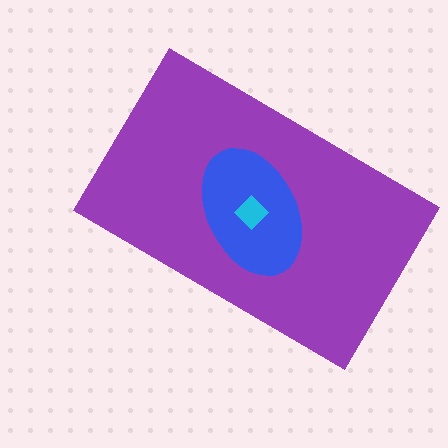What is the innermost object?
The cyan diamond.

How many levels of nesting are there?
3.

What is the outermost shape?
The purple rectangle.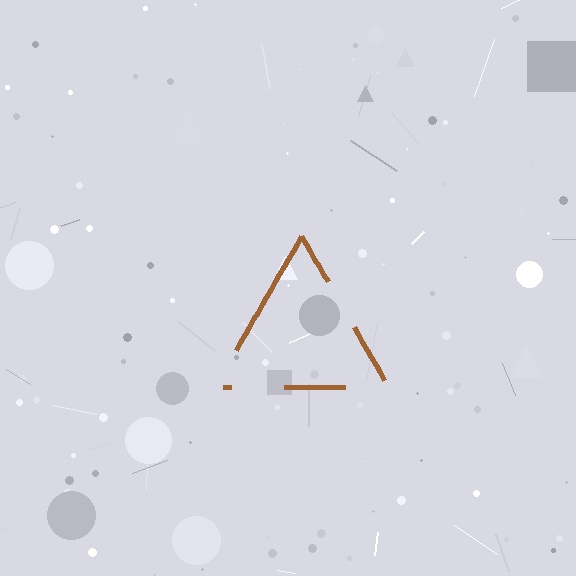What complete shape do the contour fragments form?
The contour fragments form a triangle.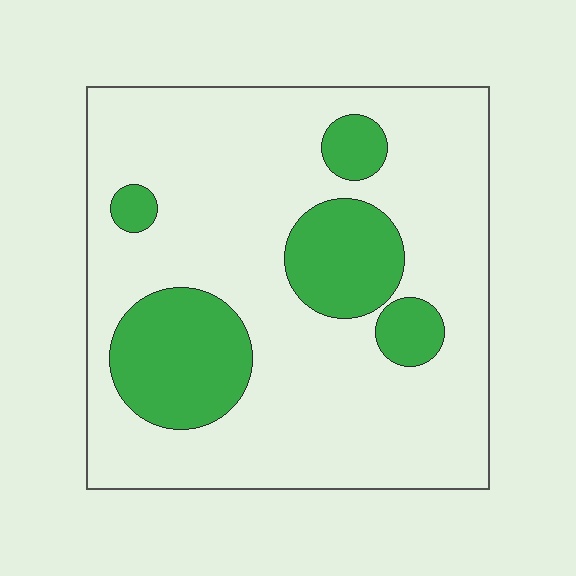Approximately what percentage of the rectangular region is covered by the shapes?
Approximately 25%.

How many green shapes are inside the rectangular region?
5.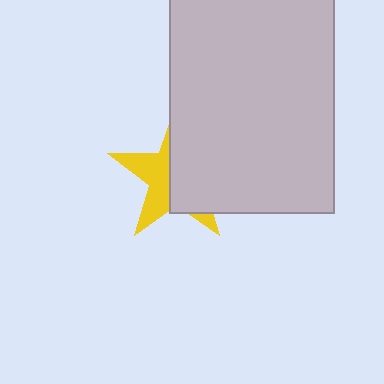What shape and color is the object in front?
The object in front is a light gray rectangle.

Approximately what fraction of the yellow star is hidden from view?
Roughly 57% of the yellow star is hidden behind the light gray rectangle.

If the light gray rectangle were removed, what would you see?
You would see the complete yellow star.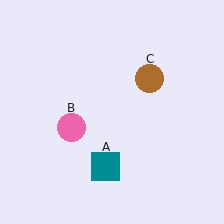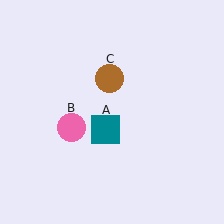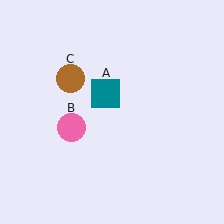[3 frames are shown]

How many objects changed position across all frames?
2 objects changed position: teal square (object A), brown circle (object C).